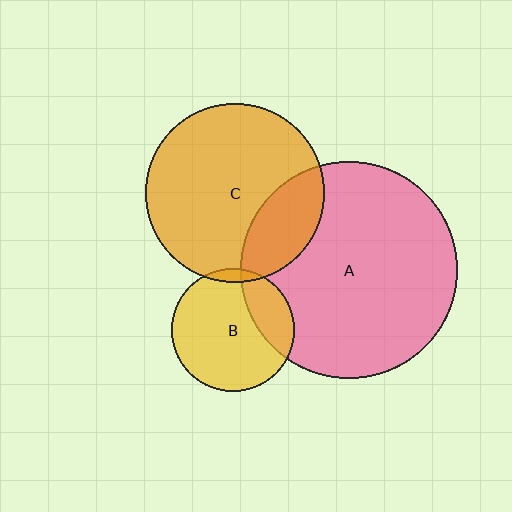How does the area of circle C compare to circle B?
Approximately 2.1 times.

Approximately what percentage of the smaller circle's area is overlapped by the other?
Approximately 25%.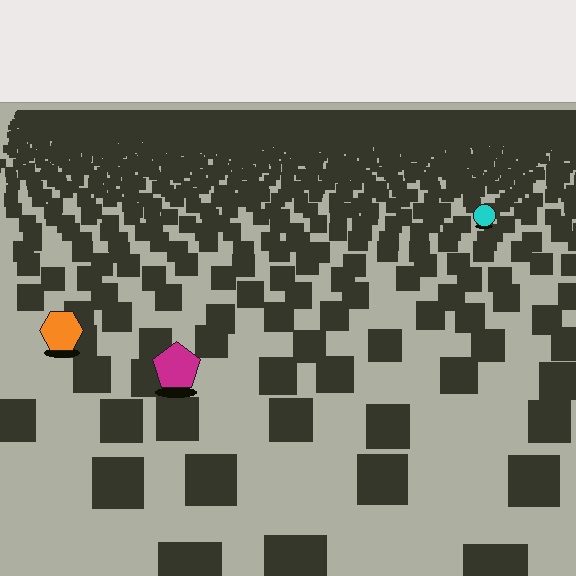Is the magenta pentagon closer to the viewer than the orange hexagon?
Yes. The magenta pentagon is closer — you can tell from the texture gradient: the ground texture is coarser near it.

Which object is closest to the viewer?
The magenta pentagon is closest. The texture marks near it are larger and more spread out.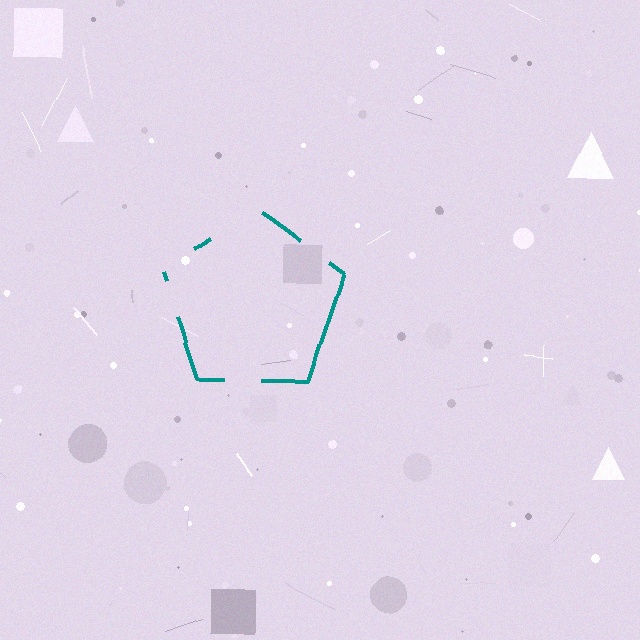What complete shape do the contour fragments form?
The contour fragments form a pentagon.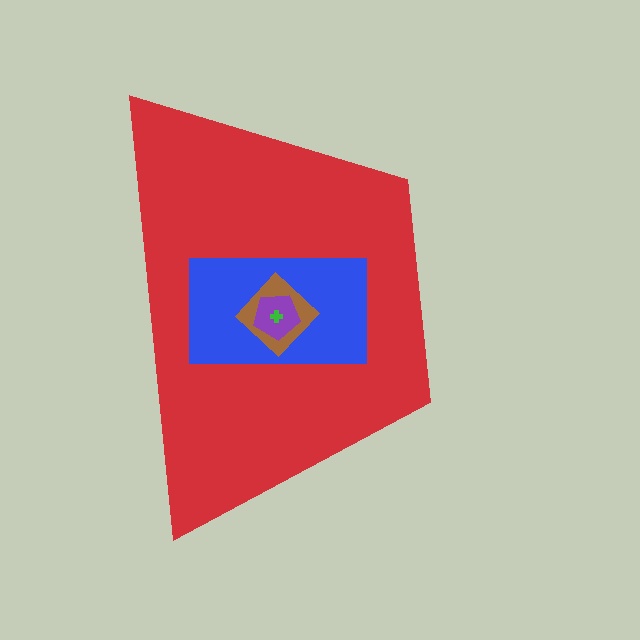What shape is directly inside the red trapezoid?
The blue rectangle.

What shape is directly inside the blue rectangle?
The brown diamond.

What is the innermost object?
The green cross.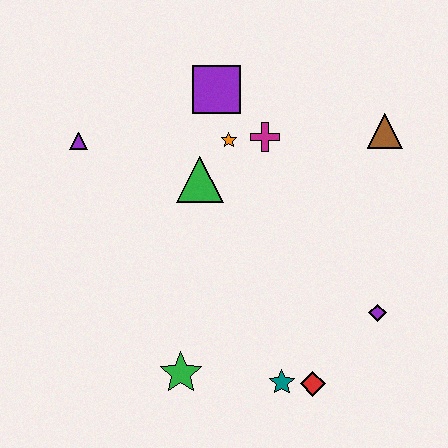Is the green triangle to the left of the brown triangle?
Yes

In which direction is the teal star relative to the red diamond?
The teal star is to the left of the red diamond.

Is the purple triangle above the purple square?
No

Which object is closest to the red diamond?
The teal star is closest to the red diamond.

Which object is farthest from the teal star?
The purple triangle is farthest from the teal star.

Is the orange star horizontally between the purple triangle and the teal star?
Yes